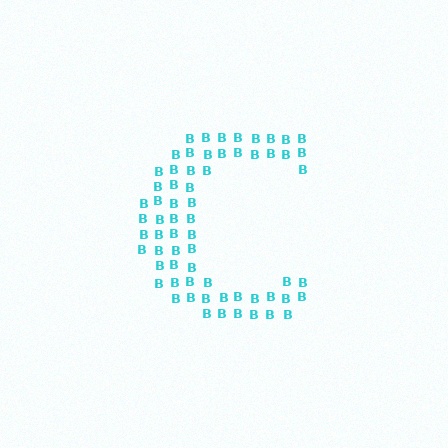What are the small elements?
The small elements are letter B's.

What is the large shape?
The large shape is the letter C.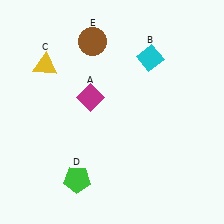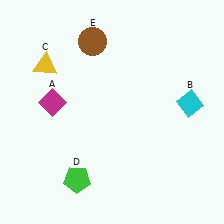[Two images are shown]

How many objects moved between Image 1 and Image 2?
2 objects moved between the two images.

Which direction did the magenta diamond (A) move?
The magenta diamond (A) moved left.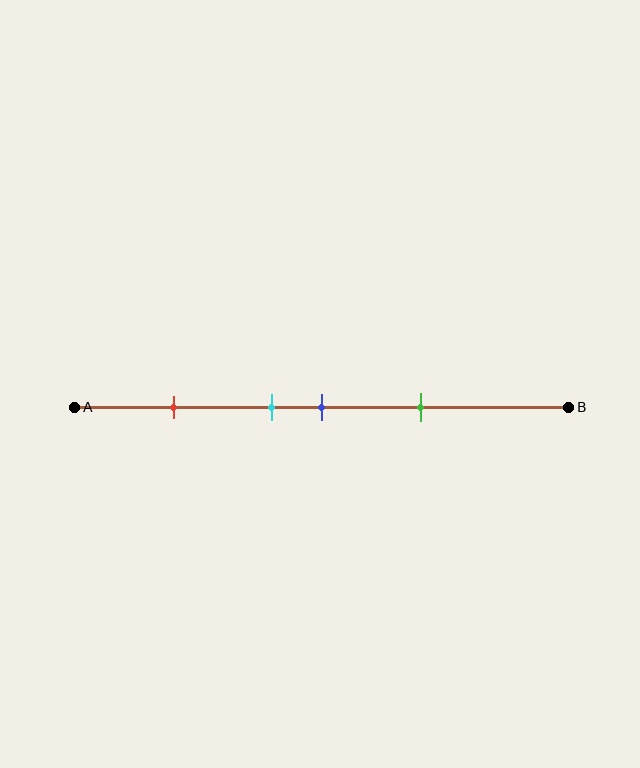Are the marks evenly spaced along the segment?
No, the marks are not evenly spaced.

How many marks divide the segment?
There are 4 marks dividing the segment.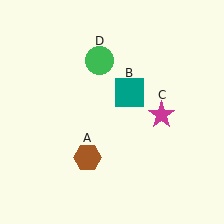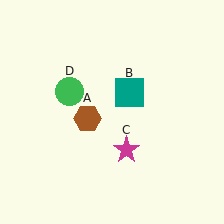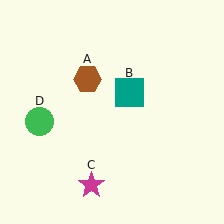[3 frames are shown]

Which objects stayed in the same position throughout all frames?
Teal square (object B) remained stationary.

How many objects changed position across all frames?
3 objects changed position: brown hexagon (object A), magenta star (object C), green circle (object D).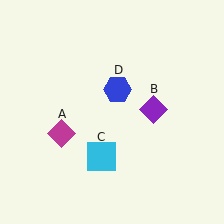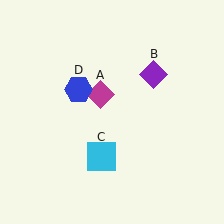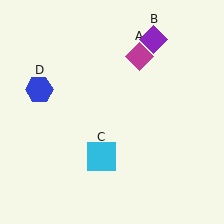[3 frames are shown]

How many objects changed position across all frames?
3 objects changed position: magenta diamond (object A), purple diamond (object B), blue hexagon (object D).